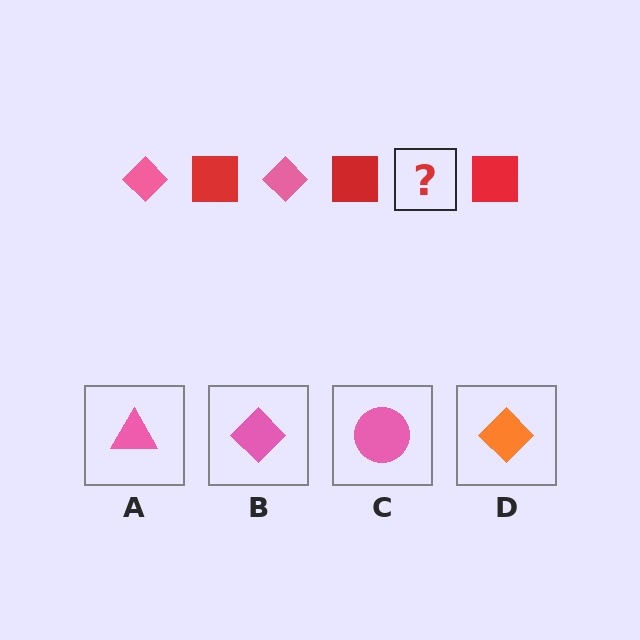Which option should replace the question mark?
Option B.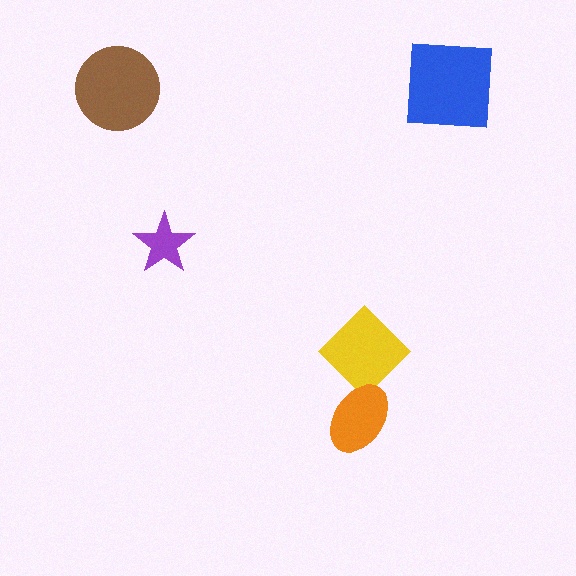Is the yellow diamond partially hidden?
Yes, it is partially covered by another shape.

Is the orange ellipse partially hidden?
No, no other shape covers it.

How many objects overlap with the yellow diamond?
1 object overlaps with the yellow diamond.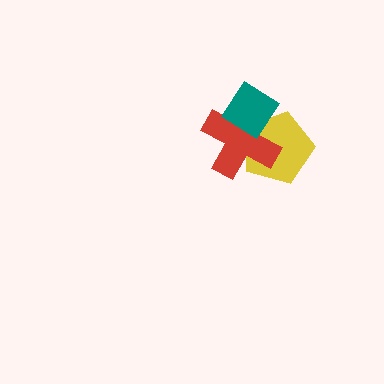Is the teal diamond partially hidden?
No, no other shape covers it.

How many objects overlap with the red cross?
2 objects overlap with the red cross.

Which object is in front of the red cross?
The teal diamond is in front of the red cross.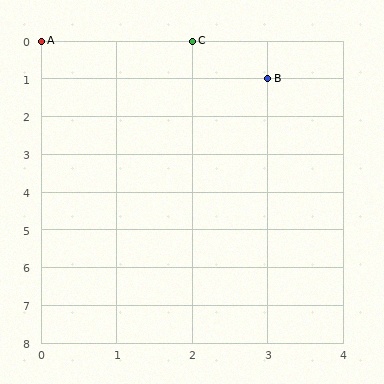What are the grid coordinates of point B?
Point B is at grid coordinates (3, 1).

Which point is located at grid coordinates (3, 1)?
Point B is at (3, 1).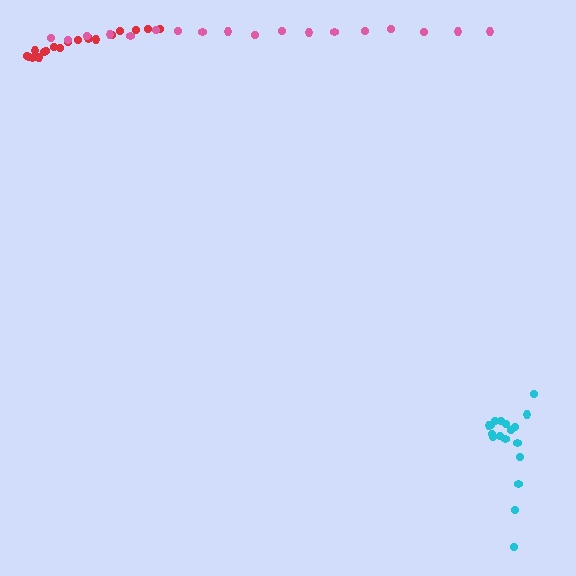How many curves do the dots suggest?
There are 3 distinct paths.